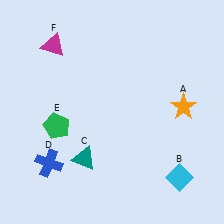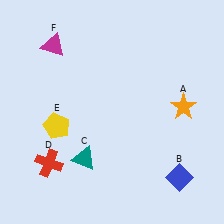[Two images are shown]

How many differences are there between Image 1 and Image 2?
There are 3 differences between the two images.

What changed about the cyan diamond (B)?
In Image 1, B is cyan. In Image 2, it changed to blue.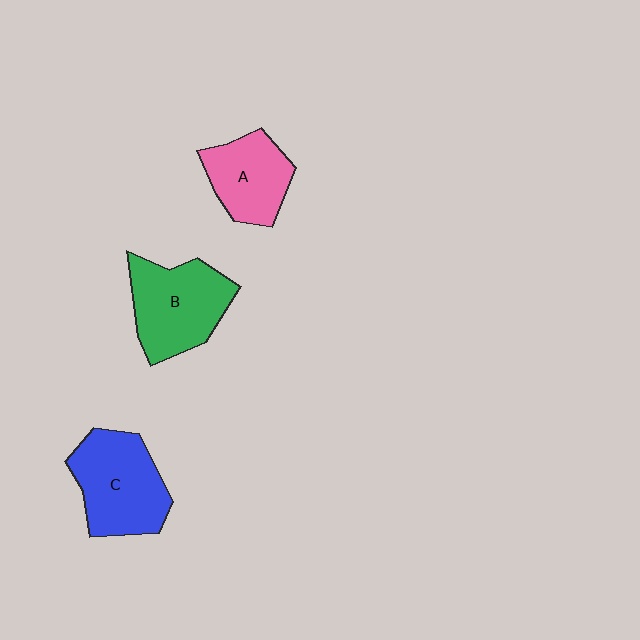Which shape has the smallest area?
Shape A (pink).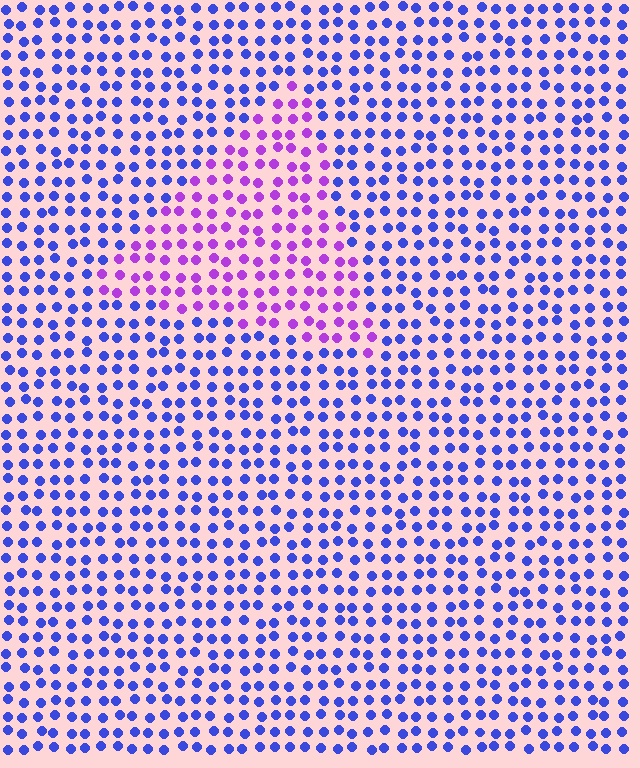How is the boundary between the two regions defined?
The boundary is defined purely by a slight shift in hue (about 50 degrees). Spacing, size, and orientation are identical on both sides.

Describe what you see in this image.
The image is filled with small blue elements in a uniform arrangement. A triangle-shaped region is visible where the elements are tinted to a slightly different hue, forming a subtle color boundary.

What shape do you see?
I see a triangle.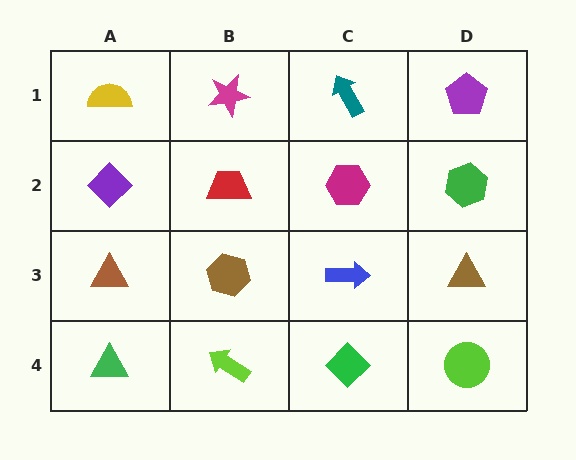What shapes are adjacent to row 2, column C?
A teal arrow (row 1, column C), a blue arrow (row 3, column C), a red trapezoid (row 2, column B), a green hexagon (row 2, column D).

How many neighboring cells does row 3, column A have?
3.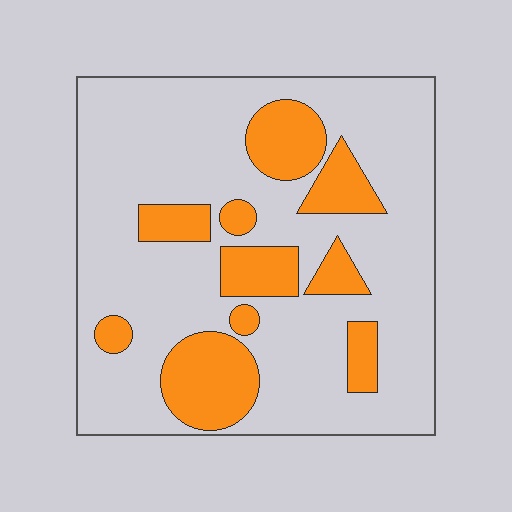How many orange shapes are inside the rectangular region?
10.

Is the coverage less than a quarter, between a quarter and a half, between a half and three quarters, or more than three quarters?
Less than a quarter.